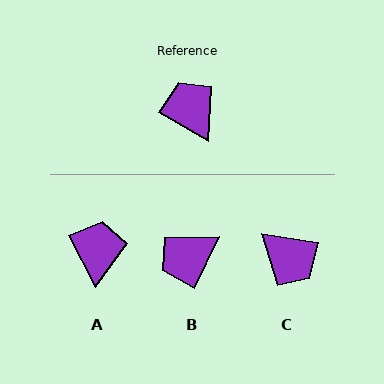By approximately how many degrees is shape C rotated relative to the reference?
Approximately 159 degrees clockwise.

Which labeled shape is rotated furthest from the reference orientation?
C, about 159 degrees away.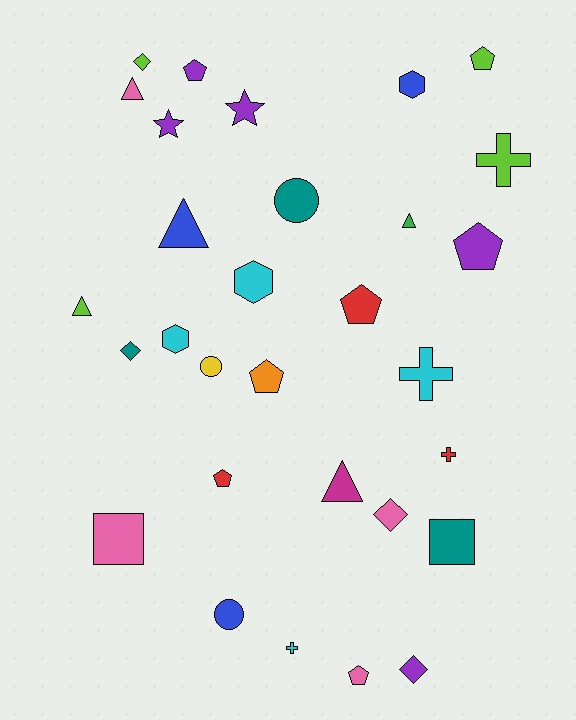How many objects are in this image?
There are 30 objects.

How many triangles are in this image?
There are 5 triangles.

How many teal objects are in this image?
There are 3 teal objects.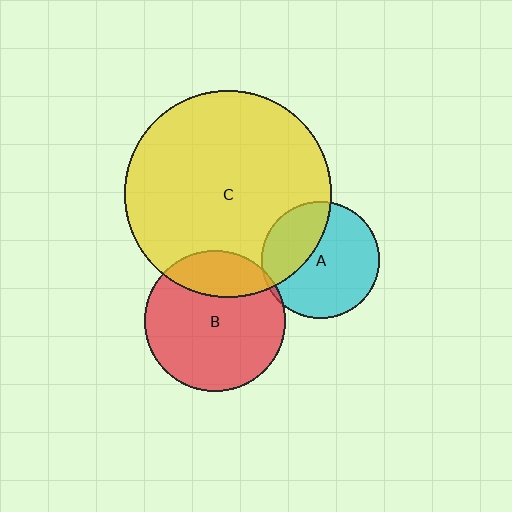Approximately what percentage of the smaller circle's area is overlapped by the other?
Approximately 5%.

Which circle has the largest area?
Circle C (yellow).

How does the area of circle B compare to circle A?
Approximately 1.4 times.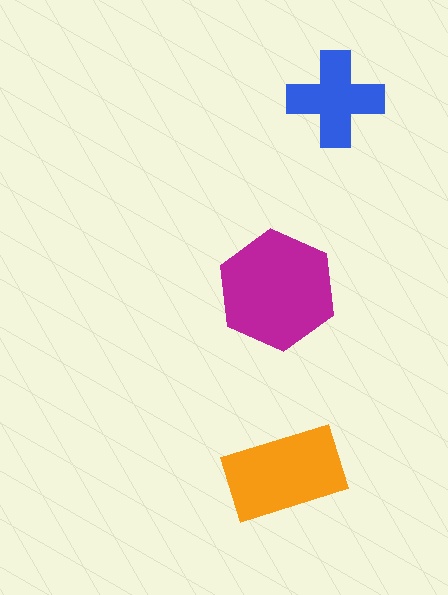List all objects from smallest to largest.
The blue cross, the orange rectangle, the magenta hexagon.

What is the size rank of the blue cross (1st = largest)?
3rd.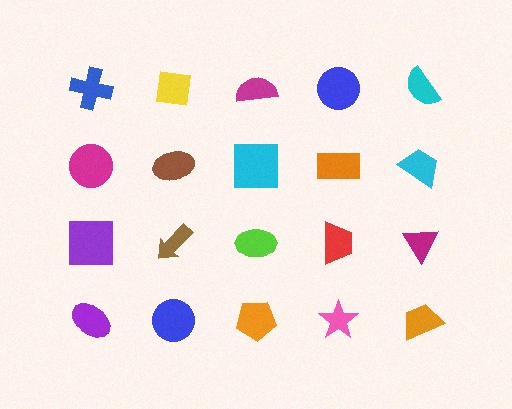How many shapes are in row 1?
5 shapes.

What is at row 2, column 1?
A magenta circle.